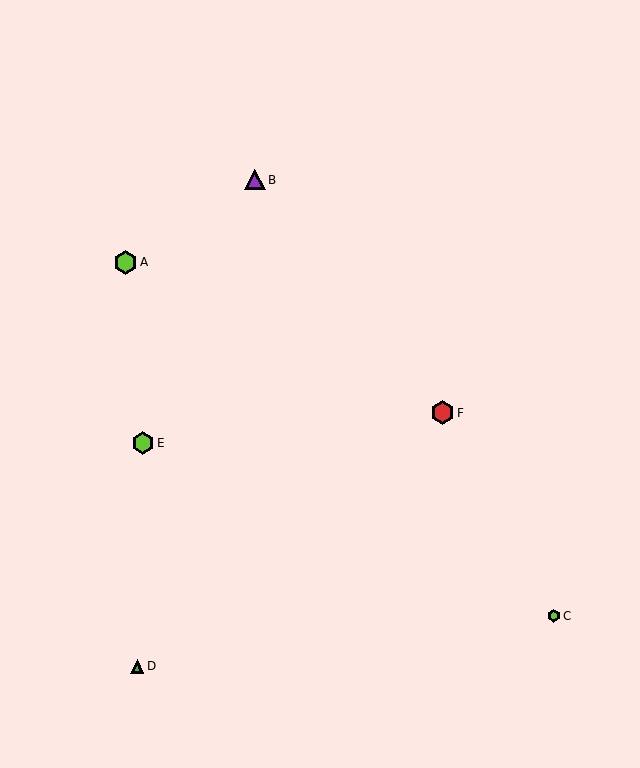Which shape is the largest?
The red hexagon (labeled F) is the largest.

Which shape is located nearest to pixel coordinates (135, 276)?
The lime hexagon (labeled A) at (125, 262) is nearest to that location.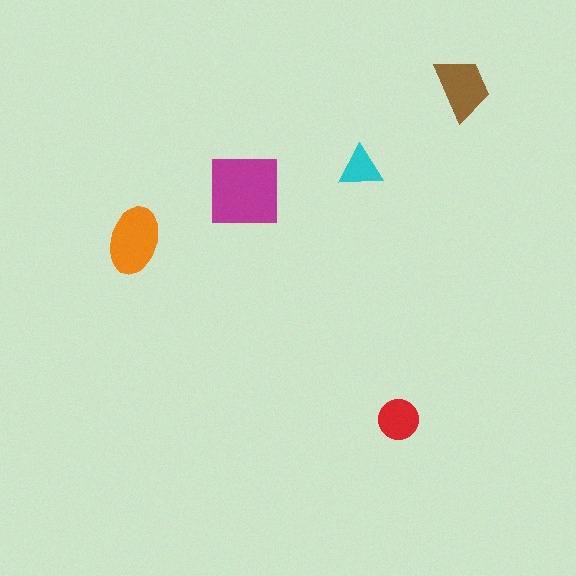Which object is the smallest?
The cyan triangle.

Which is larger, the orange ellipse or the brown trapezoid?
The orange ellipse.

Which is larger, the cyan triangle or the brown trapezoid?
The brown trapezoid.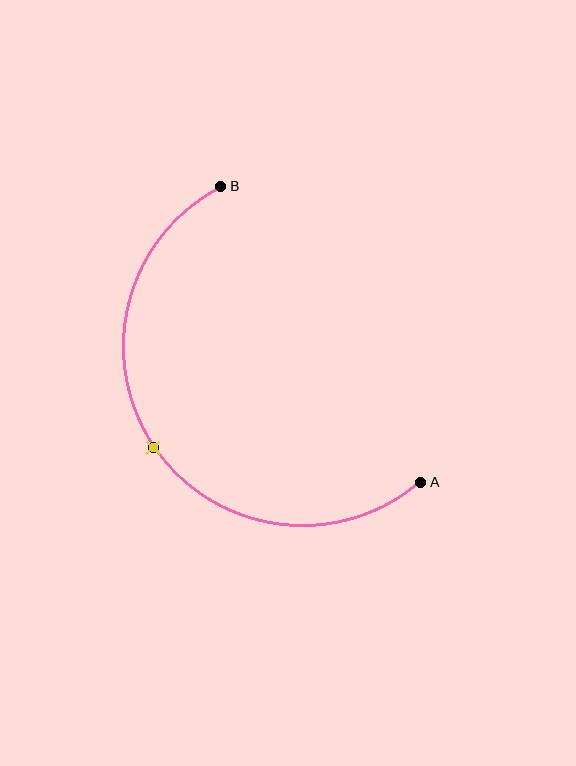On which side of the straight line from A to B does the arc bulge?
The arc bulges below and to the left of the straight line connecting A and B.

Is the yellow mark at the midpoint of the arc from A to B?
Yes. The yellow mark lies on the arc at equal arc-length from both A and B — it is the arc midpoint.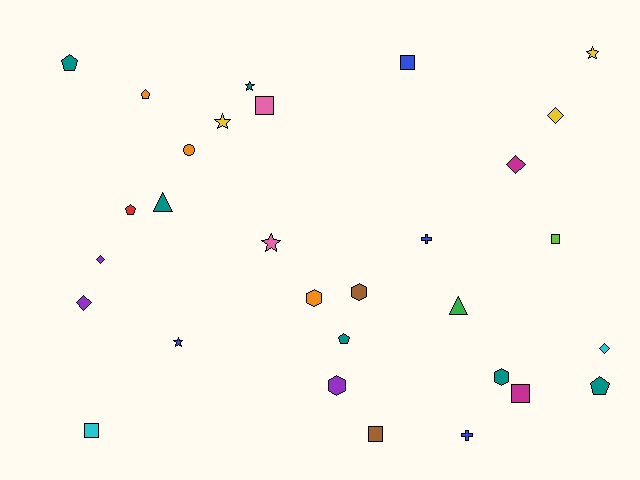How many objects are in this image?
There are 30 objects.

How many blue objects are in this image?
There are 4 blue objects.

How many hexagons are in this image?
There are 4 hexagons.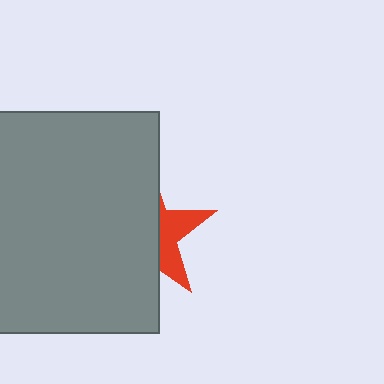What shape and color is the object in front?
The object in front is a gray square.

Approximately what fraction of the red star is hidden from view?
Roughly 66% of the red star is hidden behind the gray square.